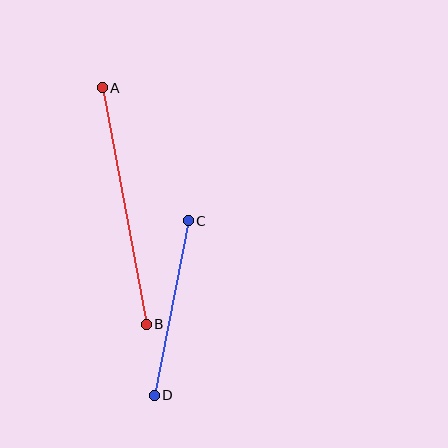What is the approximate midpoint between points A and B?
The midpoint is at approximately (124, 206) pixels.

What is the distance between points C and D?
The distance is approximately 178 pixels.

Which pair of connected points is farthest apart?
Points A and B are farthest apart.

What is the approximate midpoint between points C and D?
The midpoint is at approximately (171, 308) pixels.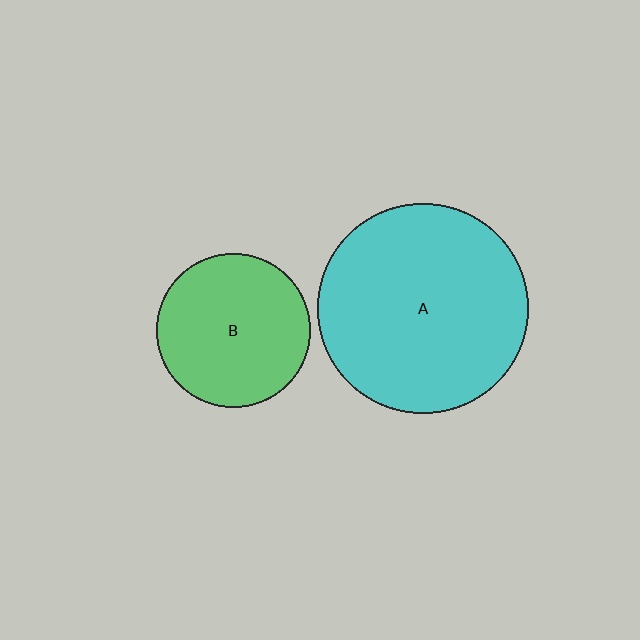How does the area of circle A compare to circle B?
Approximately 1.9 times.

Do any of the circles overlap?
No, none of the circles overlap.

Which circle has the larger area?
Circle A (cyan).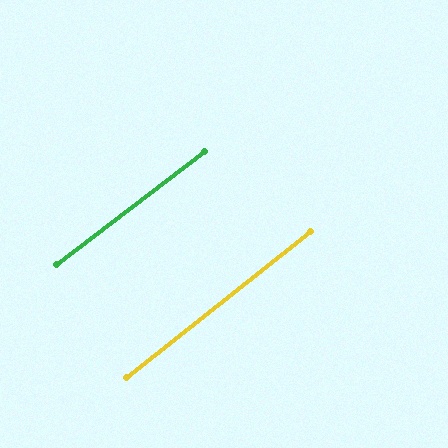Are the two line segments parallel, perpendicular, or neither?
Parallel — their directions differ by only 1.1°.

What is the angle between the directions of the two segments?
Approximately 1 degree.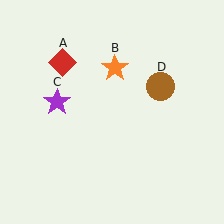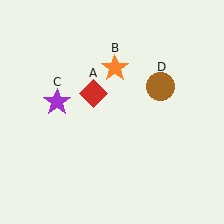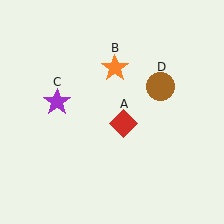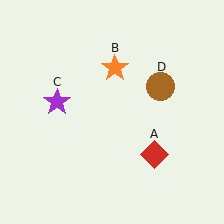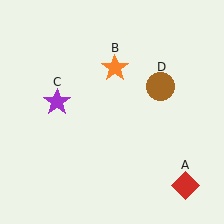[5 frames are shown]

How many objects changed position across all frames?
1 object changed position: red diamond (object A).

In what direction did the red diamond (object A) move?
The red diamond (object A) moved down and to the right.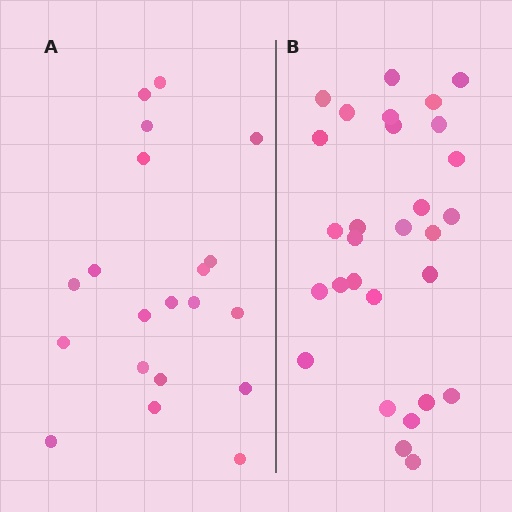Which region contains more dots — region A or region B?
Region B (the right region) has more dots.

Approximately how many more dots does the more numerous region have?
Region B has roughly 8 or so more dots than region A.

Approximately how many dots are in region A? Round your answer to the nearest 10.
About 20 dots.